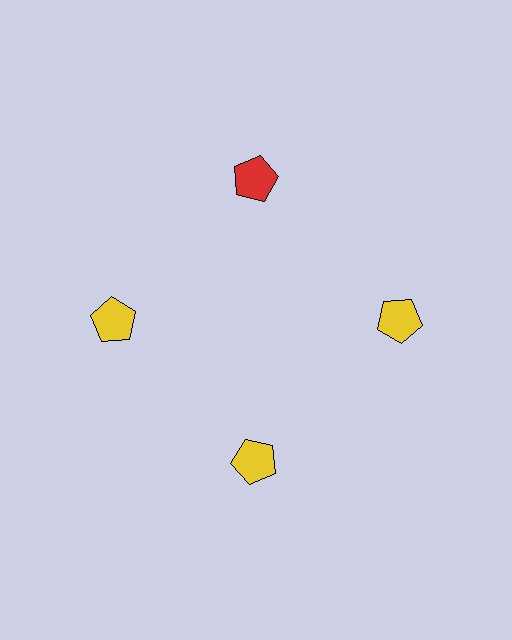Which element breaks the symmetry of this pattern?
The red pentagon at roughly the 12 o'clock position breaks the symmetry. All other shapes are yellow pentagons.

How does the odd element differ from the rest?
It has a different color: red instead of yellow.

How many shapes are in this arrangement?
There are 4 shapes arranged in a ring pattern.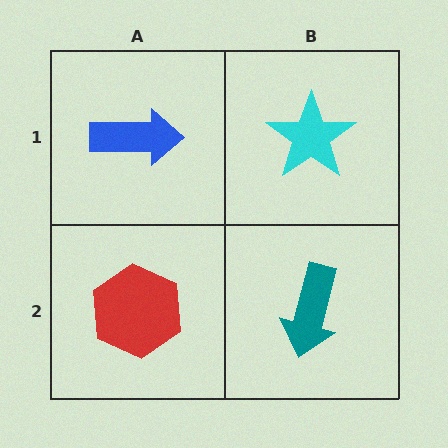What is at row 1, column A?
A blue arrow.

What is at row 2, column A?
A red hexagon.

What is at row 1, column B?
A cyan star.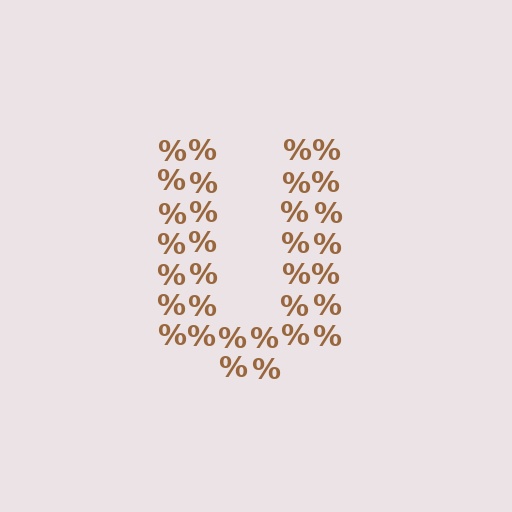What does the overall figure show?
The overall figure shows the letter U.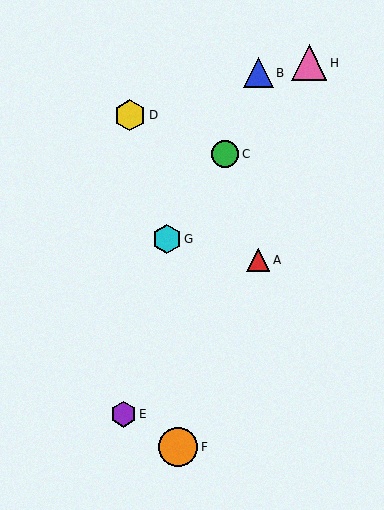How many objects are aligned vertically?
2 objects (A, B) are aligned vertically.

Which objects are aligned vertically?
Objects A, B are aligned vertically.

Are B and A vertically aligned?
Yes, both are at x≈258.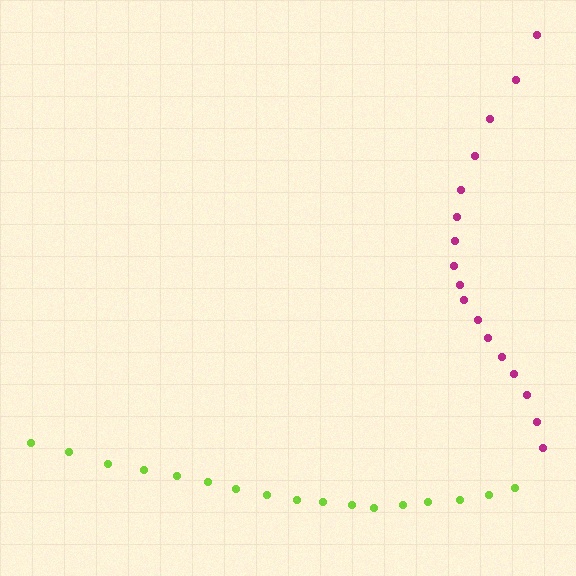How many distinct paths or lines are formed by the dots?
There are 2 distinct paths.